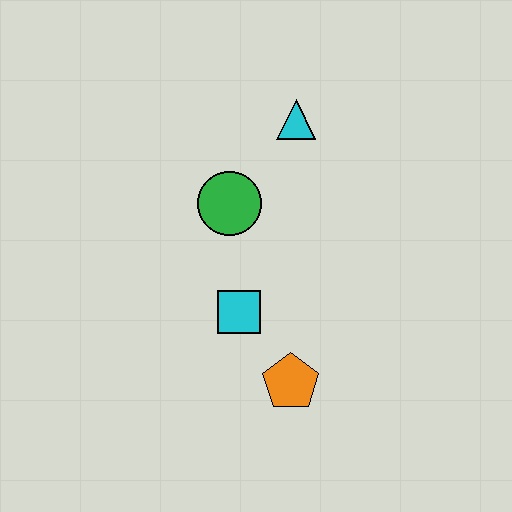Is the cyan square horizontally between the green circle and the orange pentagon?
Yes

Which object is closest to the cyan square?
The orange pentagon is closest to the cyan square.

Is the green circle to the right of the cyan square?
No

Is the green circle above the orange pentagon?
Yes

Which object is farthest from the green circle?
The orange pentagon is farthest from the green circle.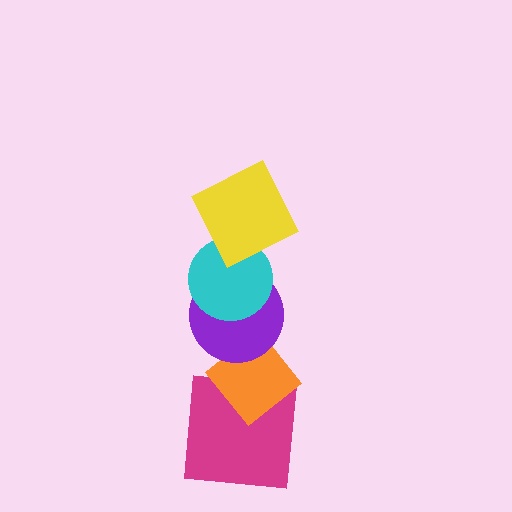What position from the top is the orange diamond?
The orange diamond is 4th from the top.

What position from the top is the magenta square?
The magenta square is 5th from the top.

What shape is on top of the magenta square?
The orange diamond is on top of the magenta square.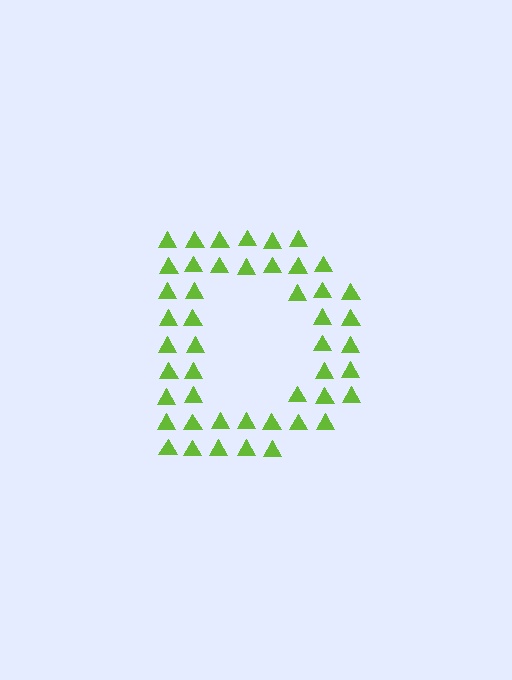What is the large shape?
The large shape is the letter D.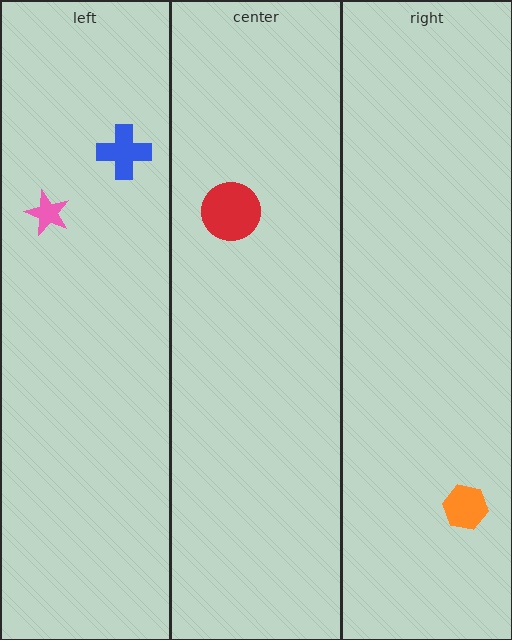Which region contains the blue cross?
The left region.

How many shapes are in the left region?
2.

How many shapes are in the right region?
1.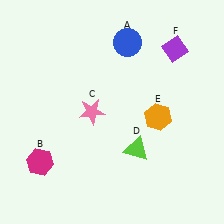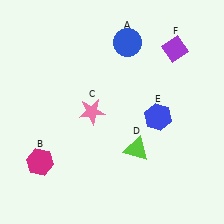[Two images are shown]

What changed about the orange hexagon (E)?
In Image 1, E is orange. In Image 2, it changed to blue.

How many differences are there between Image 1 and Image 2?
There is 1 difference between the two images.